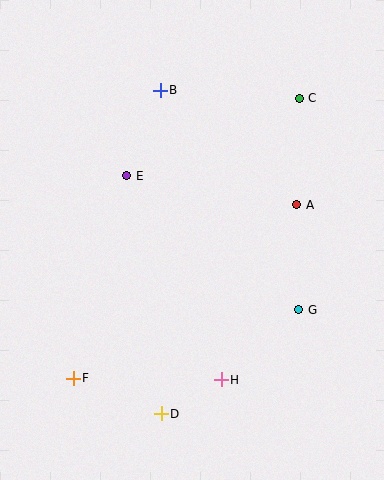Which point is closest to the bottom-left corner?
Point F is closest to the bottom-left corner.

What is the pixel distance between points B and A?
The distance between B and A is 178 pixels.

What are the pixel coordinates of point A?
Point A is at (297, 205).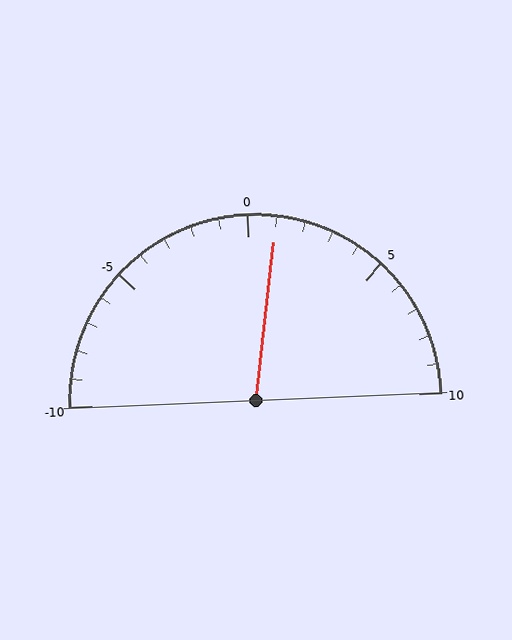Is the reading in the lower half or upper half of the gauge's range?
The reading is in the upper half of the range (-10 to 10).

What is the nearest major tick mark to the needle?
The nearest major tick mark is 0.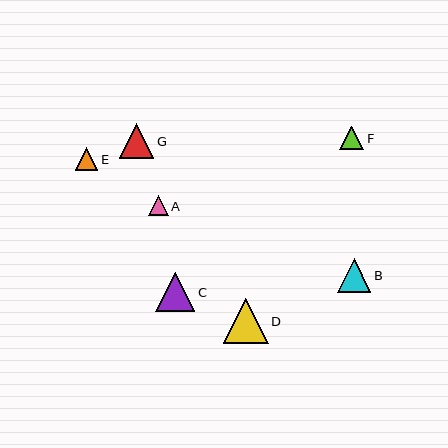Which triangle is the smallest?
Triangle A is the smallest with a size of approximately 19 pixels.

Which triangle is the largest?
Triangle D is the largest with a size of approximately 45 pixels.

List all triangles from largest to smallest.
From largest to smallest: D, C, G, B, F, E, A.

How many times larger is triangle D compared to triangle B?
Triangle D is approximately 1.3 times the size of triangle B.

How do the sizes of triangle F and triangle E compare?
Triangle F and triangle E are approximately the same size.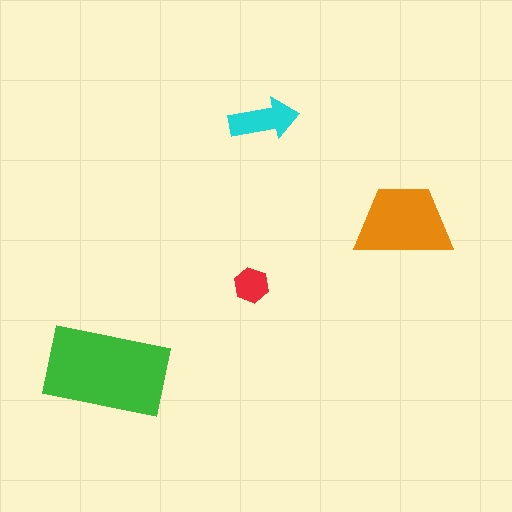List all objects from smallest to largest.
The red hexagon, the cyan arrow, the orange trapezoid, the green rectangle.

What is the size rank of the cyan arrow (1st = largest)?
3rd.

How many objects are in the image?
There are 4 objects in the image.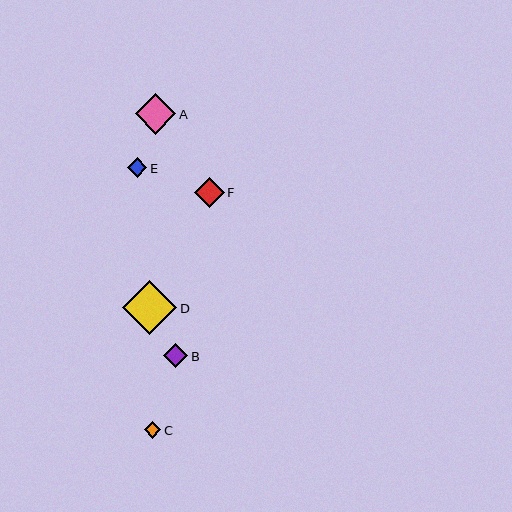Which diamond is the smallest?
Diamond C is the smallest with a size of approximately 17 pixels.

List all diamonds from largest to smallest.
From largest to smallest: D, A, F, B, E, C.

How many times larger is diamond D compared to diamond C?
Diamond D is approximately 3.2 times the size of diamond C.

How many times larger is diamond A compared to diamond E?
Diamond A is approximately 2.1 times the size of diamond E.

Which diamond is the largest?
Diamond D is the largest with a size of approximately 54 pixels.